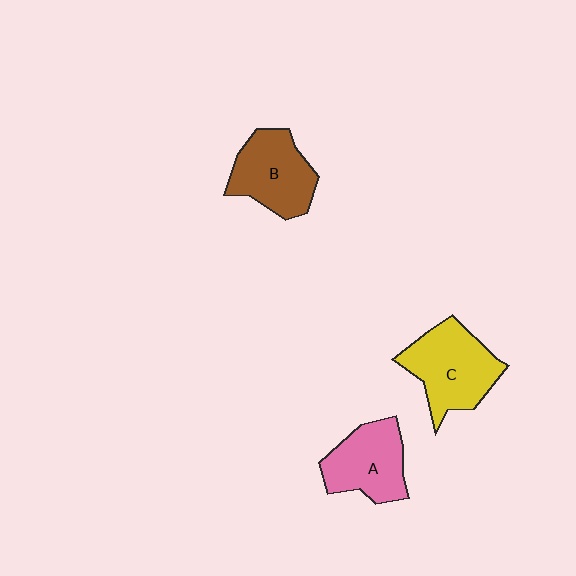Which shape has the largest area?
Shape C (yellow).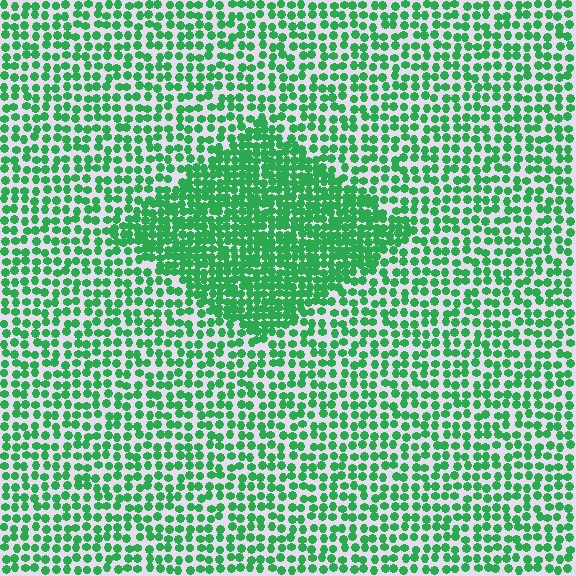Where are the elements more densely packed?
The elements are more densely packed inside the diamond boundary.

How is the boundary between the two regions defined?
The boundary is defined by a change in element density (approximately 1.9x ratio). All elements are the same color, size, and shape.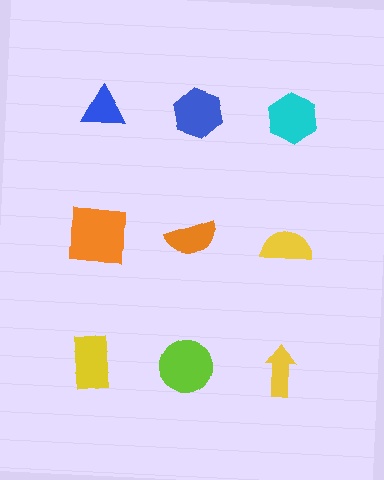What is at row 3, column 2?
A lime circle.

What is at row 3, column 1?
A yellow rectangle.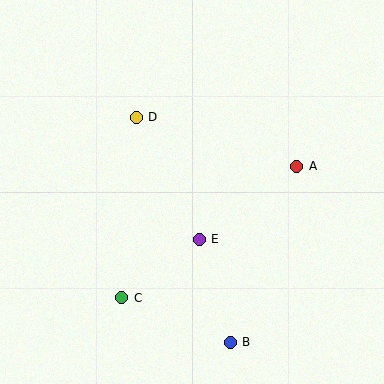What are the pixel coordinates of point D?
Point D is at (136, 117).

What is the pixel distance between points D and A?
The distance between D and A is 168 pixels.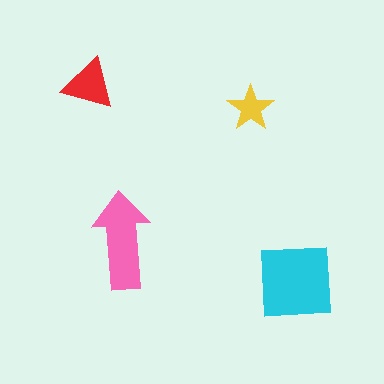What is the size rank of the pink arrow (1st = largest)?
2nd.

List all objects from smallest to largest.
The yellow star, the red triangle, the pink arrow, the cyan square.